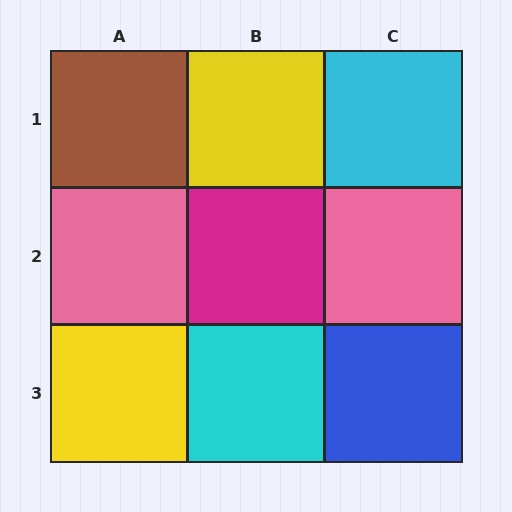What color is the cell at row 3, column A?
Yellow.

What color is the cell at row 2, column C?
Pink.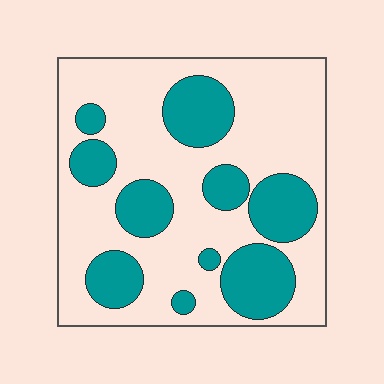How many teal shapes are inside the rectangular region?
10.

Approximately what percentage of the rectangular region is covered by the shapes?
Approximately 30%.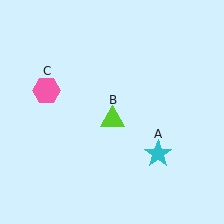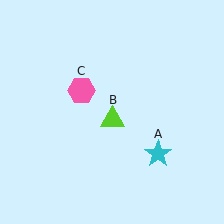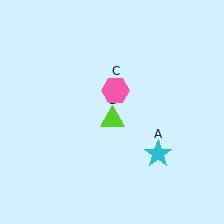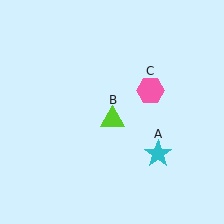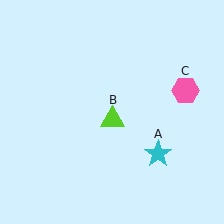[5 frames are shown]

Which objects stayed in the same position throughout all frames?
Cyan star (object A) and lime triangle (object B) remained stationary.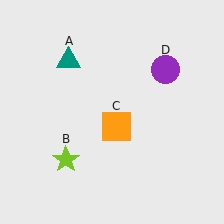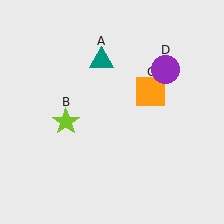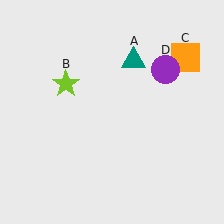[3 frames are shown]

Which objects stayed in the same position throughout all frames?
Purple circle (object D) remained stationary.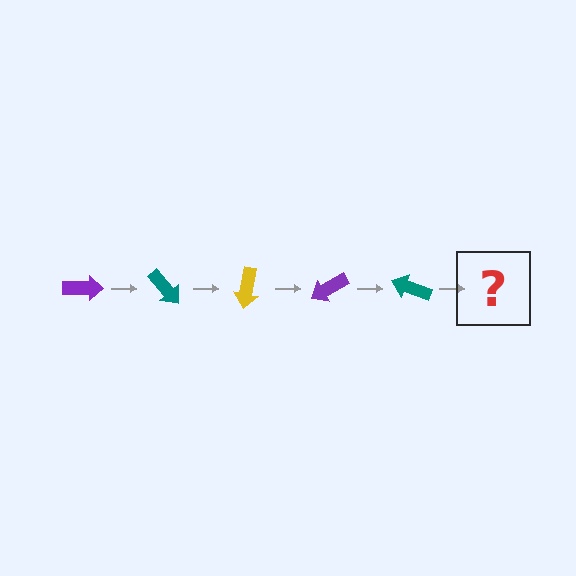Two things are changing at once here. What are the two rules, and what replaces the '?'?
The two rules are that it rotates 50 degrees each step and the color cycles through purple, teal, and yellow. The '?' should be a yellow arrow, rotated 250 degrees from the start.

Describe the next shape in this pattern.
It should be a yellow arrow, rotated 250 degrees from the start.